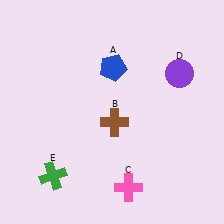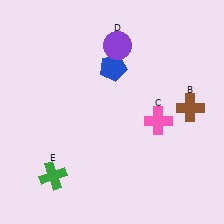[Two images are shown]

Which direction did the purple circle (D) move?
The purple circle (D) moved left.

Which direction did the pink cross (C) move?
The pink cross (C) moved up.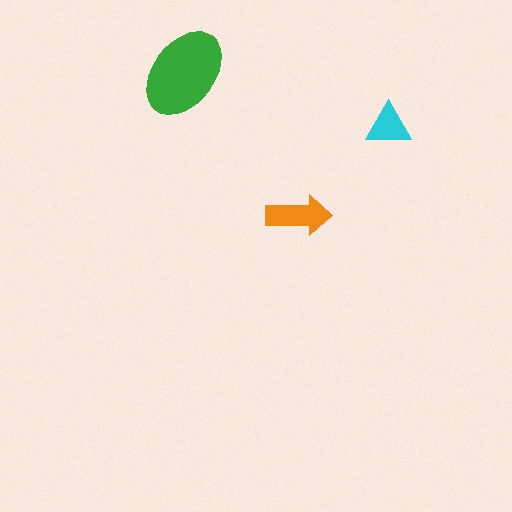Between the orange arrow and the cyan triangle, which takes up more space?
The orange arrow.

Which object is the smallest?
The cyan triangle.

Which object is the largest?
The green ellipse.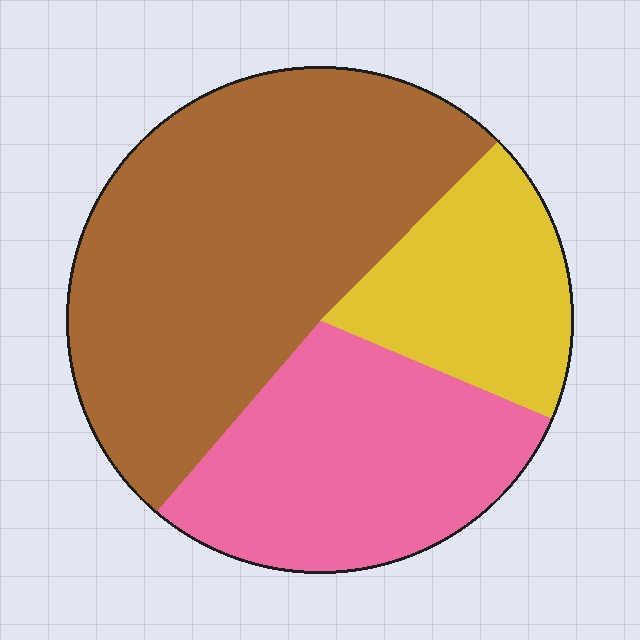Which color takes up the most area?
Brown, at roughly 50%.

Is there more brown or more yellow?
Brown.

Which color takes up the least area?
Yellow, at roughly 20%.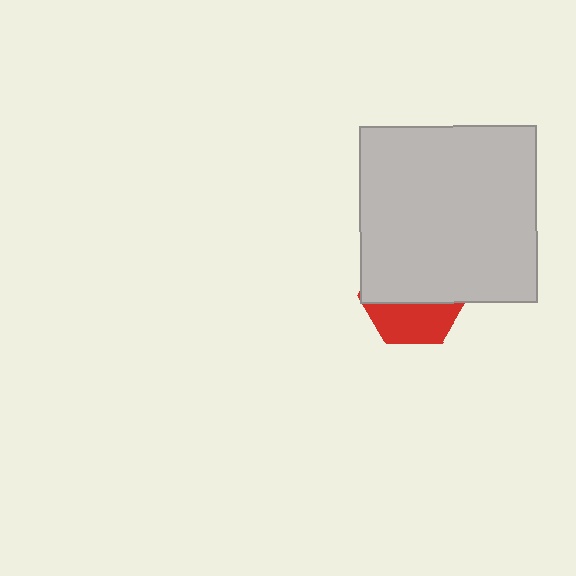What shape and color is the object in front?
The object in front is a light gray square.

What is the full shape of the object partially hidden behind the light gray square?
The partially hidden object is a red hexagon.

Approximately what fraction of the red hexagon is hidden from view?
Roughly 62% of the red hexagon is hidden behind the light gray square.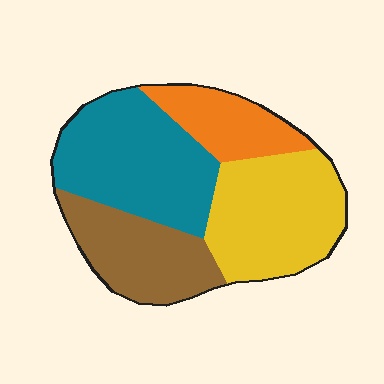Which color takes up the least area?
Orange, at roughly 15%.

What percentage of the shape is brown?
Brown covers around 20% of the shape.